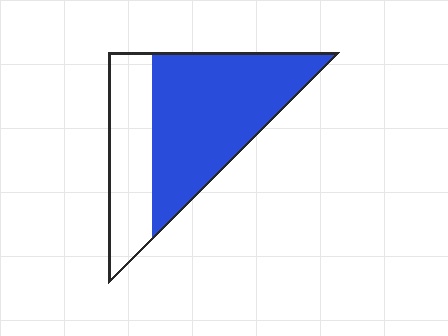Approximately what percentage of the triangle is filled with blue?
Approximately 65%.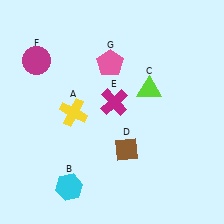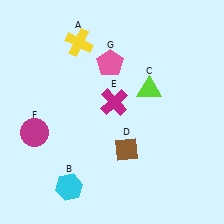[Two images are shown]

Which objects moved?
The objects that moved are: the yellow cross (A), the magenta circle (F).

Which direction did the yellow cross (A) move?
The yellow cross (A) moved up.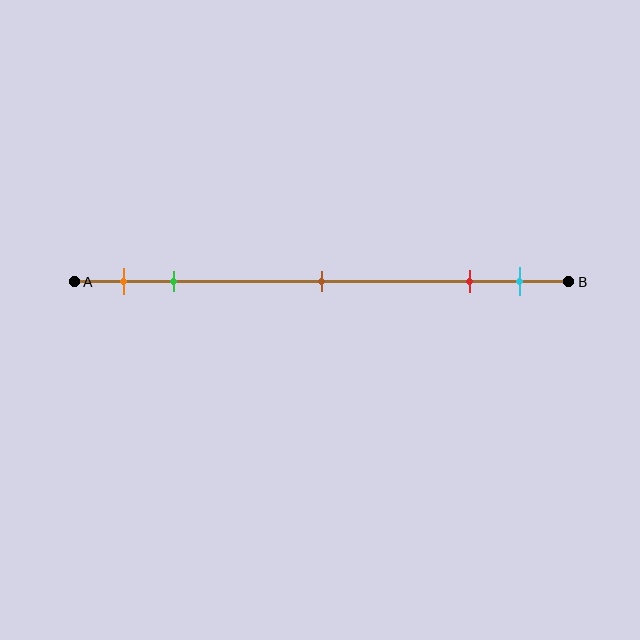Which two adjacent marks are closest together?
The red and cyan marks are the closest adjacent pair.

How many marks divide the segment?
There are 5 marks dividing the segment.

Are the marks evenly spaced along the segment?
No, the marks are not evenly spaced.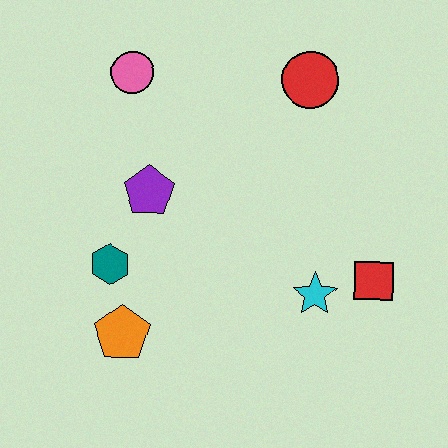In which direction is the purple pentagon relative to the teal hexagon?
The purple pentagon is above the teal hexagon.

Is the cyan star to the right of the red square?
No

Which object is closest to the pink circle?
The purple pentagon is closest to the pink circle.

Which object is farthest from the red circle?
The orange pentagon is farthest from the red circle.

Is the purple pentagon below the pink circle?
Yes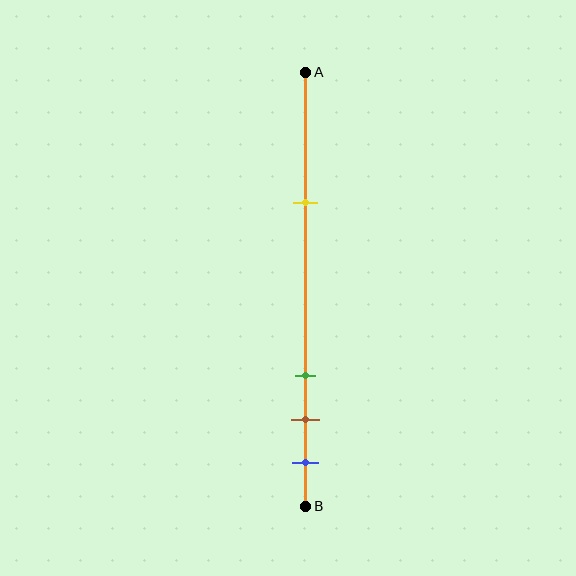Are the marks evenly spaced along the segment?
No, the marks are not evenly spaced.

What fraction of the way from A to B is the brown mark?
The brown mark is approximately 80% (0.8) of the way from A to B.